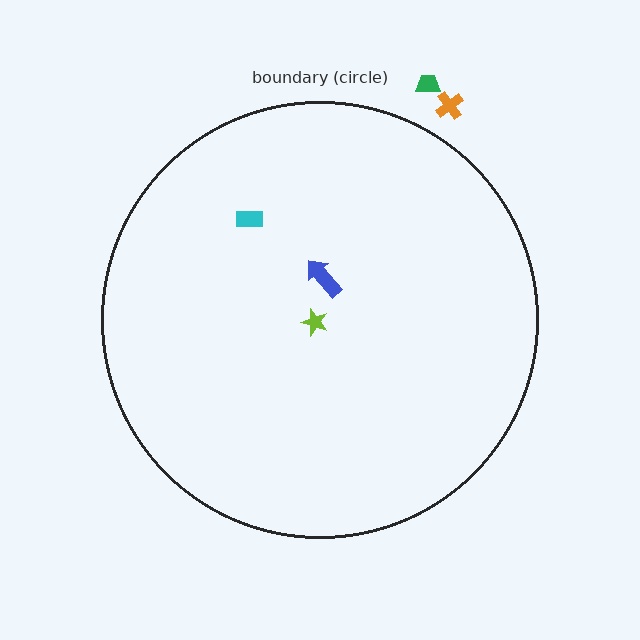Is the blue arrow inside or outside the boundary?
Inside.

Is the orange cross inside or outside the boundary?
Outside.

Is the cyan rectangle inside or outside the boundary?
Inside.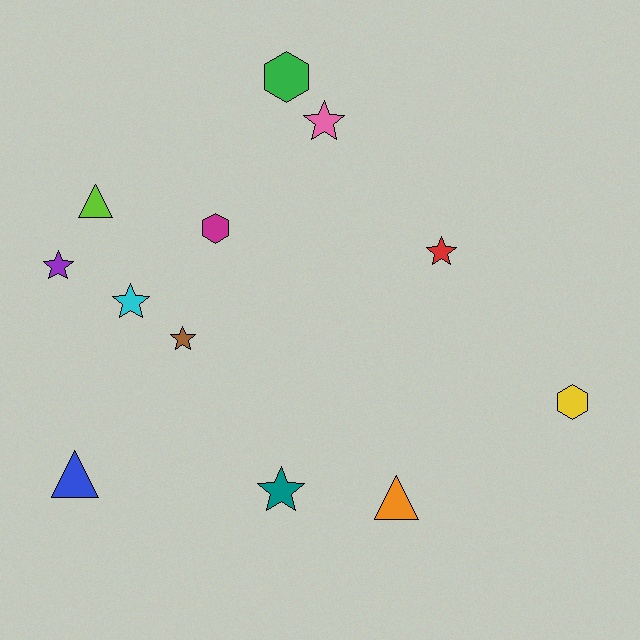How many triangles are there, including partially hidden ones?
There are 3 triangles.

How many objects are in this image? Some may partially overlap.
There are 12 objects.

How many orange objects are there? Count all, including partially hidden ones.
There is 1 orange object.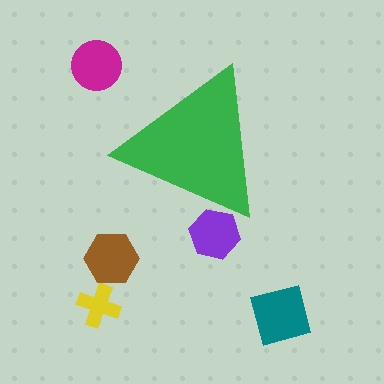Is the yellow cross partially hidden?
No, the yellow cross is fully visible.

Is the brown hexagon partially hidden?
No, the brown hexagon is fully visible.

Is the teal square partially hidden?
No, the teal square is fully visible.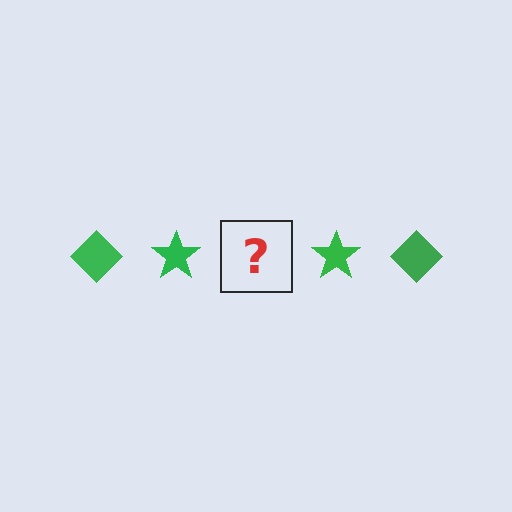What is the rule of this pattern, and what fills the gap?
The rule is that the pattern cycles through diamond, star shapes in green. The gap should be filled with a green diamond.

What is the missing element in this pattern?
The missing element is a green diamond.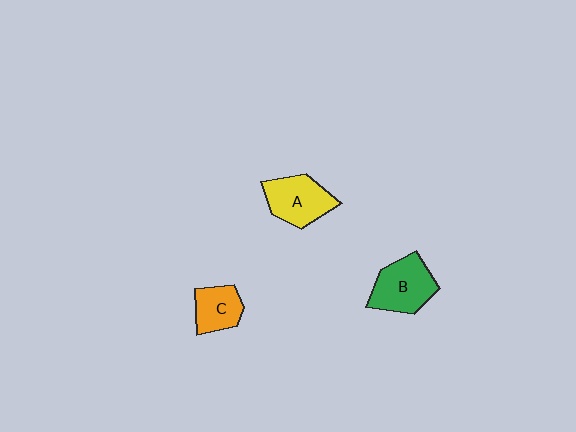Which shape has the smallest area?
Shape C (orange).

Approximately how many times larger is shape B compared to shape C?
Approximately 1.5 times.